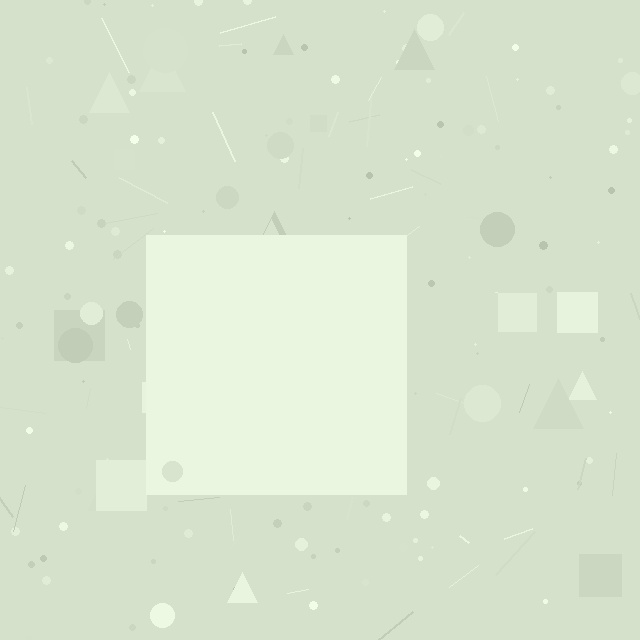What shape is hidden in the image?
A square is hidden in the image.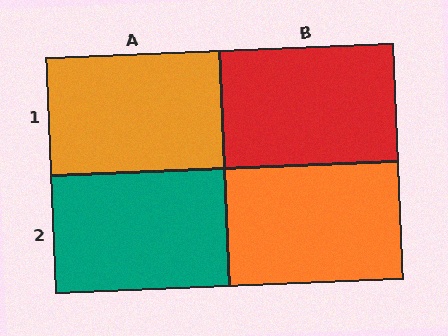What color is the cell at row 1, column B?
Red.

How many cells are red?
1 cell is red.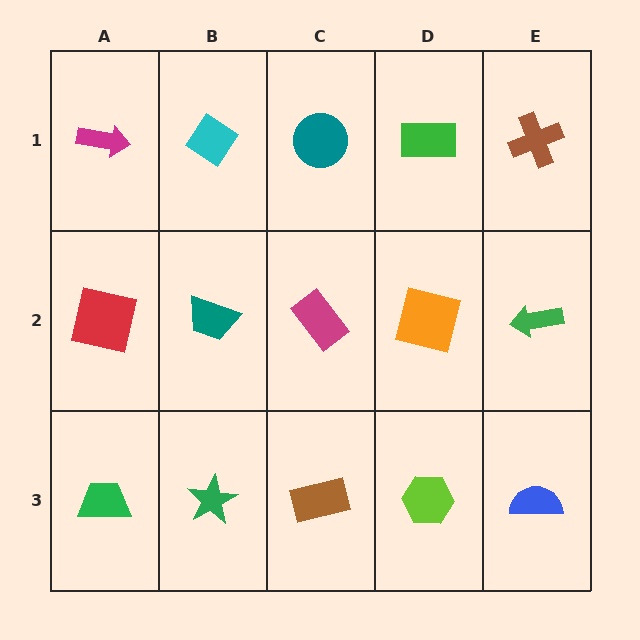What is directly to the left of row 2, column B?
A red square.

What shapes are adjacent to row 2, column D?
A green rectangle (row 1, column D), a lime hexagon (row 3, column D), a magenta rectangle (row 2, column C), a green arrow (row 2, column E).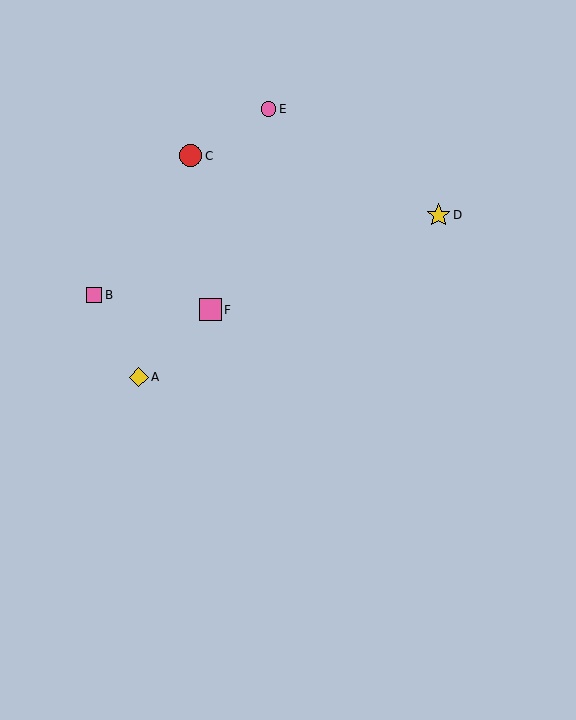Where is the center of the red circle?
The center of the red circle is at (191, 156).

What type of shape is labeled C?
Shape C is a red circle.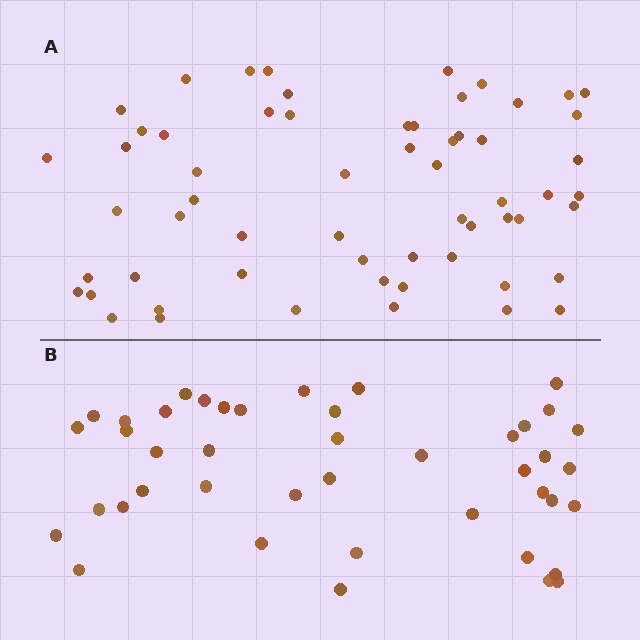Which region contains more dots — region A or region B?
Region A (the top region) has more dots.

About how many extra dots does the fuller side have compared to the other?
Region A has approximately 15 more dots than region B.